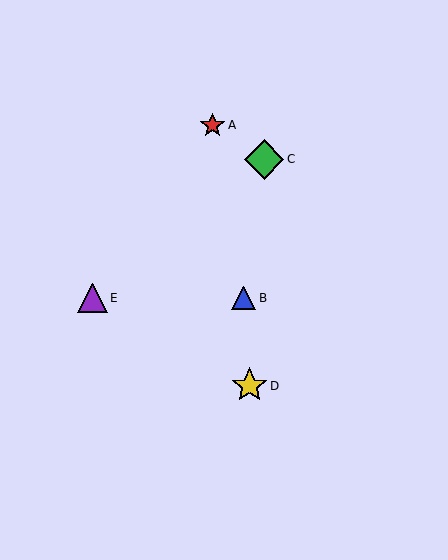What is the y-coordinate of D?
Object D is at y≈386.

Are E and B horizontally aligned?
Yes, both are at y≈298.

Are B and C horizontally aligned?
No, B is at y≈298 and C is at y≈159.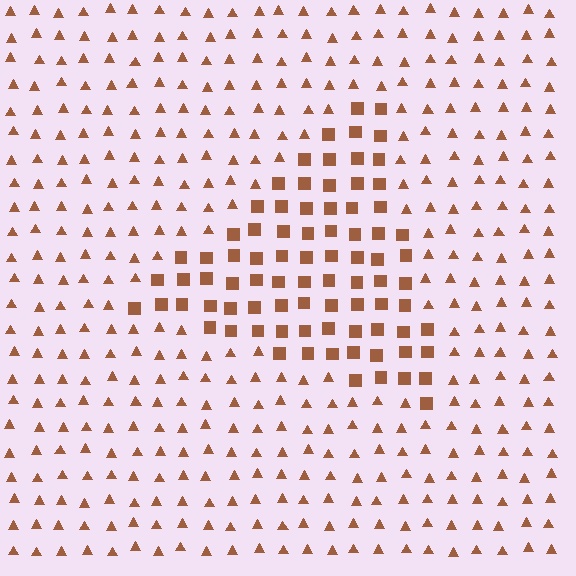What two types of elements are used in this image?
The image uses squares inside the triangle region and triangles outside it.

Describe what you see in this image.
The image is filled with small brown elements arranged in a uniform grid. A triangle-shaped region contains squares, while the surrounding area contains triangles. The boundary is defined purely by the change in element shape.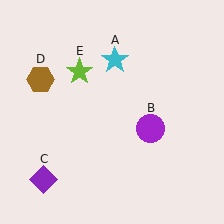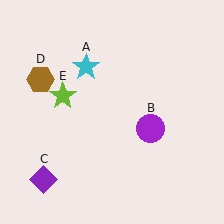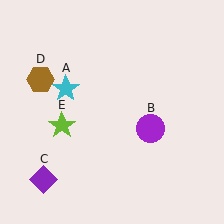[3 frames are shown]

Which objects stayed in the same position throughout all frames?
Purple circle (object B) and purple diamond (object C) and brown hexagon (object D) remained stationary.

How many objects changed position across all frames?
2 objects changed position: cyan star (object A), lime star (object E).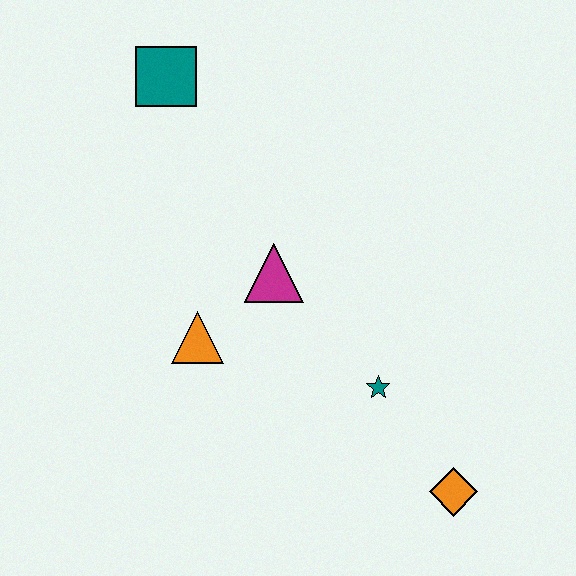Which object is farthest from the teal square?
The orange diamond is farthest from the teal square.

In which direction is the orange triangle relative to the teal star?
The orange triangle is to the left of the teal star.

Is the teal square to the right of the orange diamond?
No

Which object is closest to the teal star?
The orange diamond is closest to the teal star.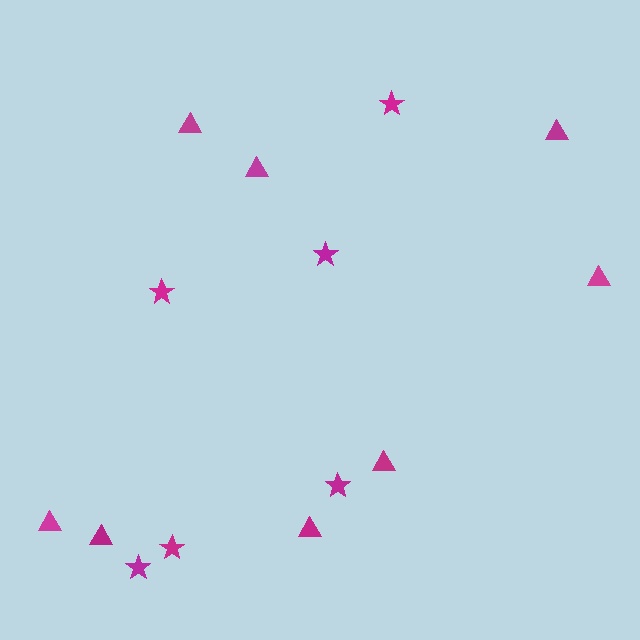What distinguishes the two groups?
There are 2 groups: one group of stars (6) and one group of triangles (8).